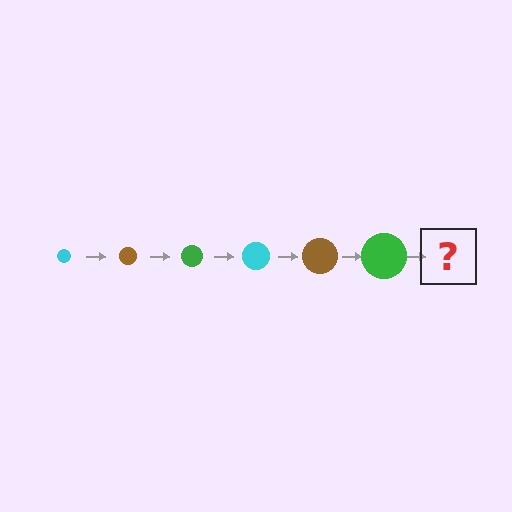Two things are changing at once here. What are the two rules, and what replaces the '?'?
The two rules are that the circle grows larger each step and the color cycles through cyan, brown, and green. The '?' should be a cyan circle, larger than the previous one.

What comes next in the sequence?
The next element should be a cyan circle, larger than the previous one.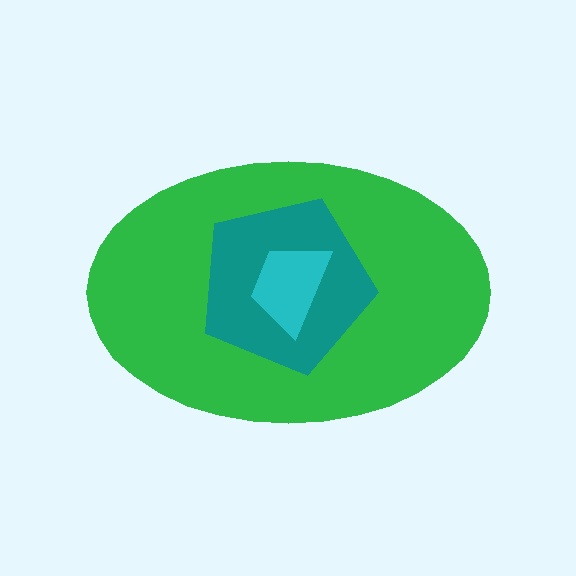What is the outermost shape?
The green ellipse.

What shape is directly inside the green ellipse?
The teal pentagon.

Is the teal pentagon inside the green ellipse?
Yes.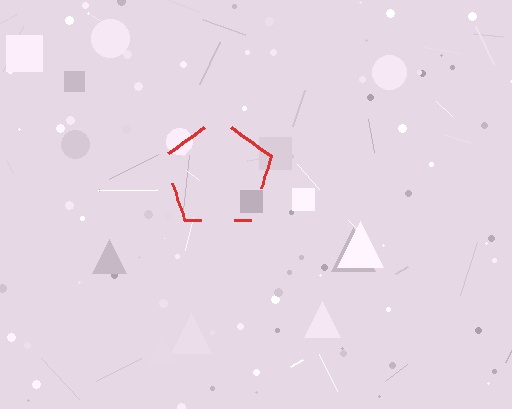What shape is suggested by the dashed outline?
The dashed outline suggests a pentagon.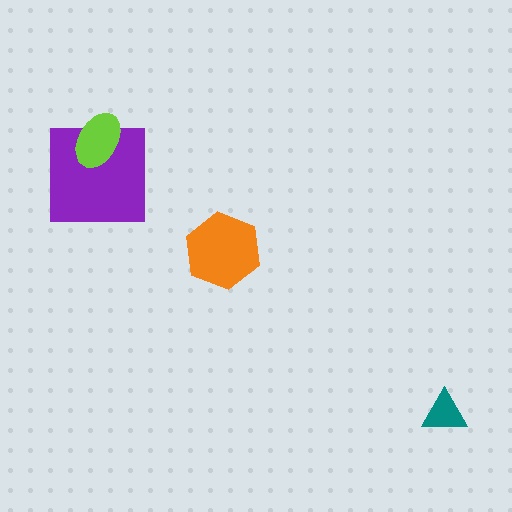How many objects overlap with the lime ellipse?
1 object overlaps with the lime ellipse.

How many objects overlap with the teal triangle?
0 objects overlap with the teal triangle.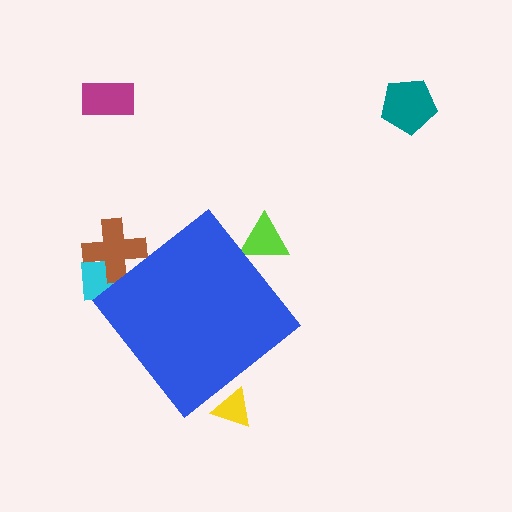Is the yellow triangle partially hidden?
Yes, the yellow triangle is partially hidden behind the blue diamond.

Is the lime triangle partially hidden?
Yes, the lime triangle is partially hidden behind the blue diamond.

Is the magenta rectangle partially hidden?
No, the magenta rectangle is fully visible.